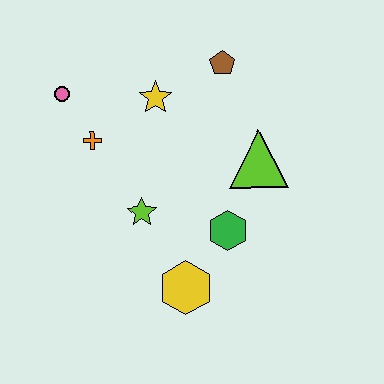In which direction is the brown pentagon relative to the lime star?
The brown pentagon is above the lime star.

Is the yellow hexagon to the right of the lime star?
Yes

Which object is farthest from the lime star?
The brown pentagon is farthest from the lime star.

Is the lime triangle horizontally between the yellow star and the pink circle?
No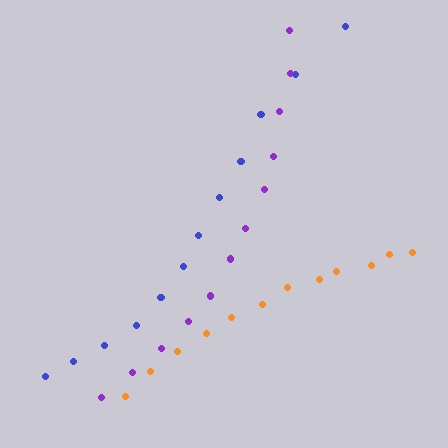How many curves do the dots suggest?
There are 3 distinct paths.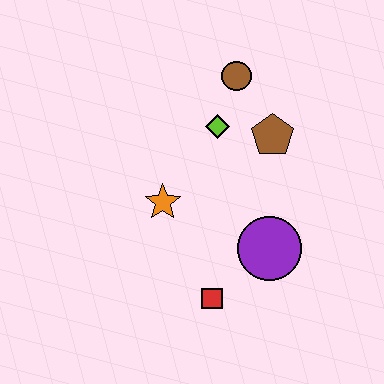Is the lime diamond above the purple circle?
Yes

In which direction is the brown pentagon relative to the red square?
The brown pentagon is above the red square.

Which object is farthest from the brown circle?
The red square is farthest from the brown circle.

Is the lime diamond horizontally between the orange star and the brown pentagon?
Yes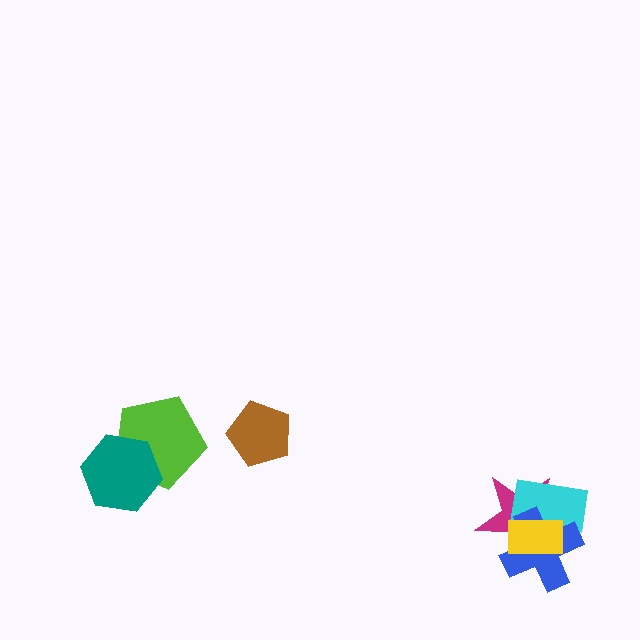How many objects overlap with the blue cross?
3 objects overlap with the blue cross.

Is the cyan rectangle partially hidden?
Yes, it is partially covered by another shape.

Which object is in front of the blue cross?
The yellow rectangle is in front of the blue cross.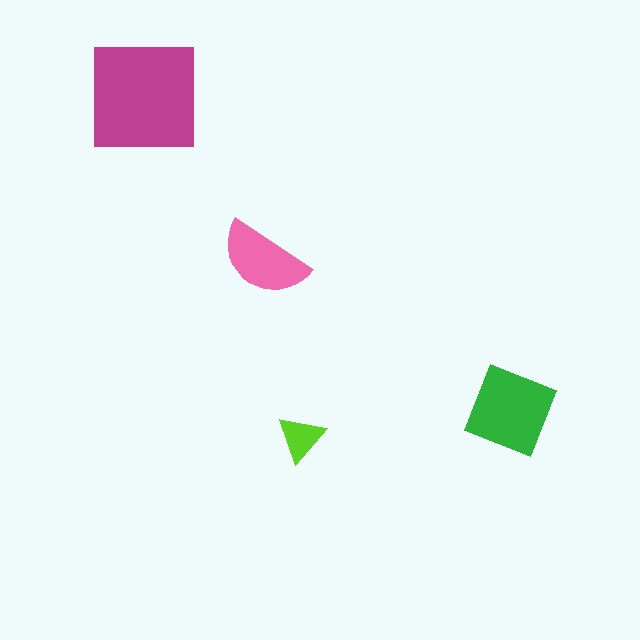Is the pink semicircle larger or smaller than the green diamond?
Smaller.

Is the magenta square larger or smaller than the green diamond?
Larger.